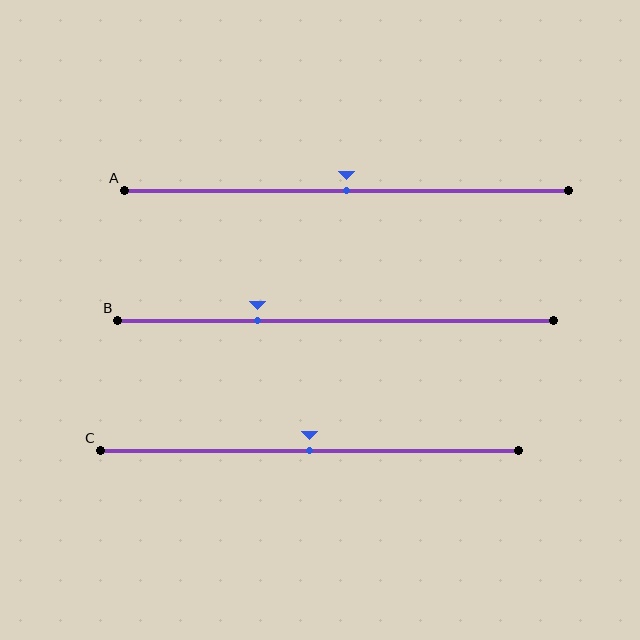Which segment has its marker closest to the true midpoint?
Segment A has its marker closest to the true midpoint.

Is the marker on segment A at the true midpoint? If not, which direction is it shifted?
Yes, the marker on segment A is at the true midpoint.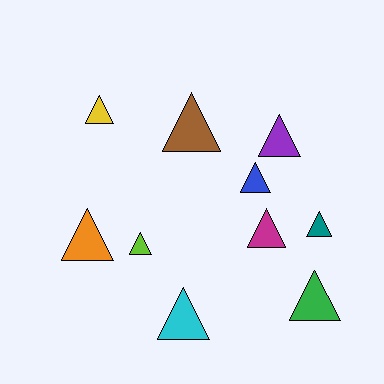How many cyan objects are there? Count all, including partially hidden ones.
There is 1 cyan object.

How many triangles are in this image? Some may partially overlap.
There are 10 triangles.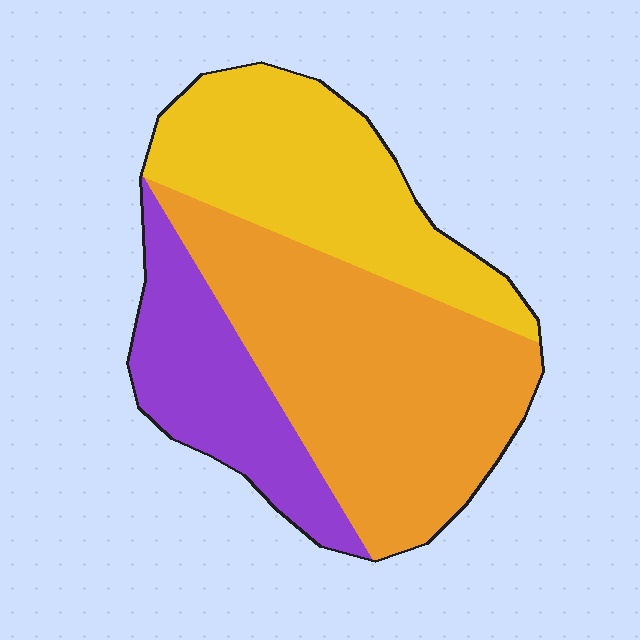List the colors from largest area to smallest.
From largest to smallest: orange, yellow, purple.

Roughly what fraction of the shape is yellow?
Yellow takes up about one third (1/3) of the shape.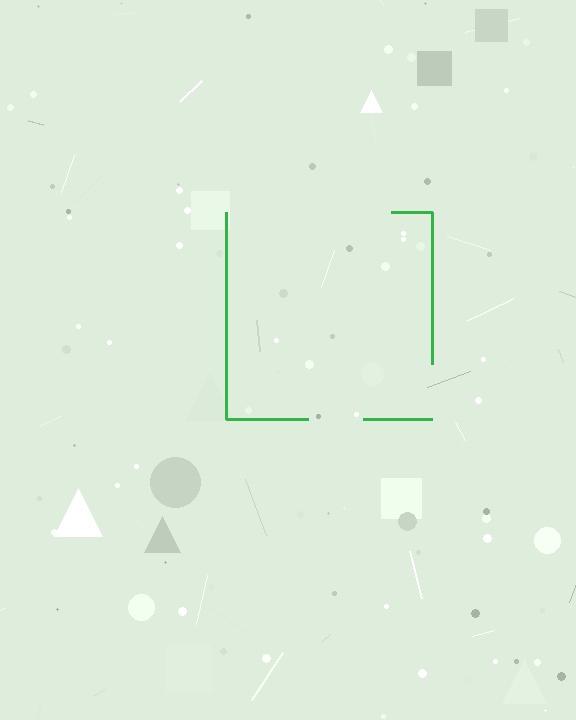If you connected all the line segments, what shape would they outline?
They would outline a square.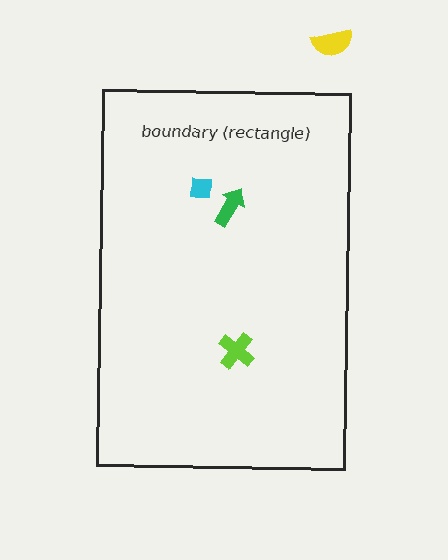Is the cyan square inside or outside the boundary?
Inside.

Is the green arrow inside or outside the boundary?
Inside.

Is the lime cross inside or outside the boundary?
Inside.